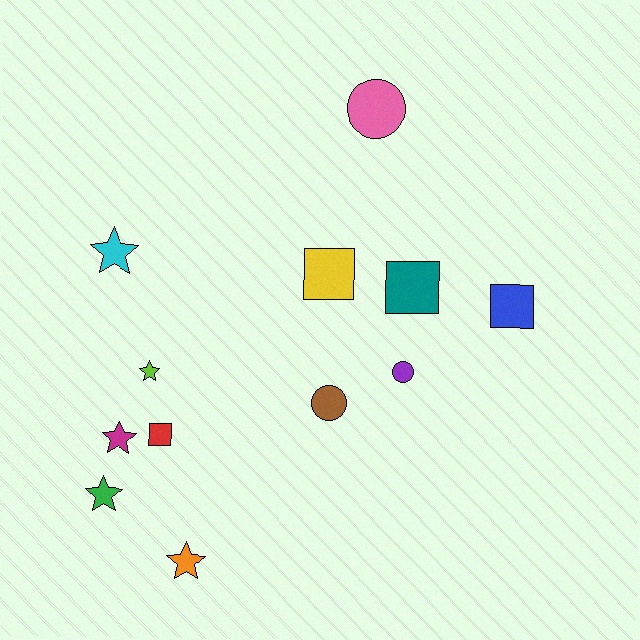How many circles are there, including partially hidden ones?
There are 3 circles.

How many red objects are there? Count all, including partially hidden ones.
There is 1 red object.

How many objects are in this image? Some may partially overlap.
There are 12 objects.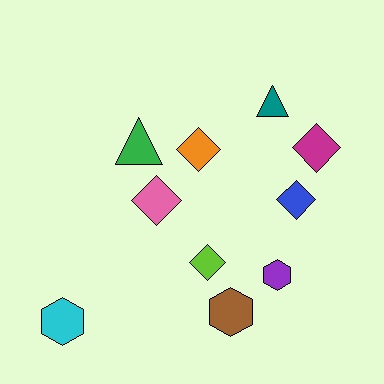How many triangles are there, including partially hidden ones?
There are 2 triangles.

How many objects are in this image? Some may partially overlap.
There are 10 objects.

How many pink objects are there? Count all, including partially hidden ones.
There is 1 pink object.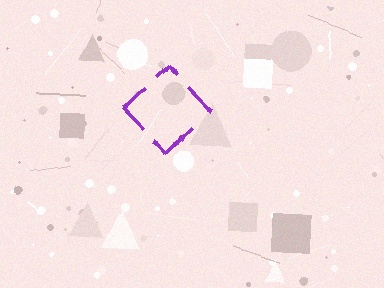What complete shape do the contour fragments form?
The contour fragments form a diamond.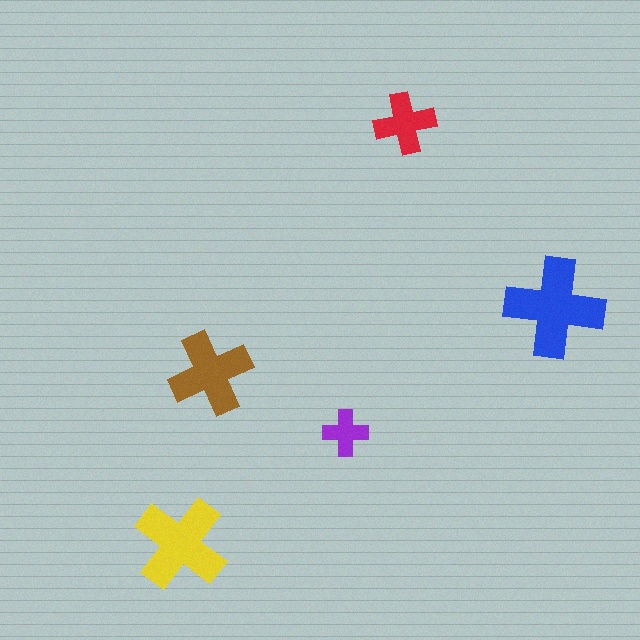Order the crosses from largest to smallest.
the blue one, the yellow one, the brown one, the red one, the purple one.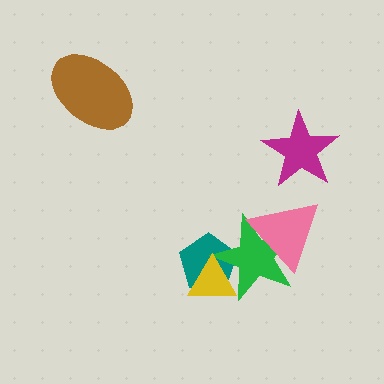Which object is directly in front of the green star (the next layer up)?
The pink triangle is directly in front of the green star.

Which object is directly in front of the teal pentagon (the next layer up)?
The green star is directly in front of the teal pentagon.